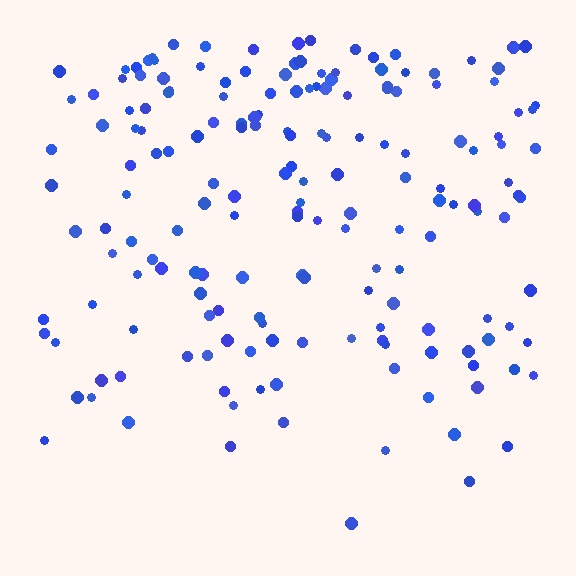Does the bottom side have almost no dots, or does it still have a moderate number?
Still a moderate number, just noticeably fewer than the top.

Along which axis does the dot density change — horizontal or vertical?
Vertical.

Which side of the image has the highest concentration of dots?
The top.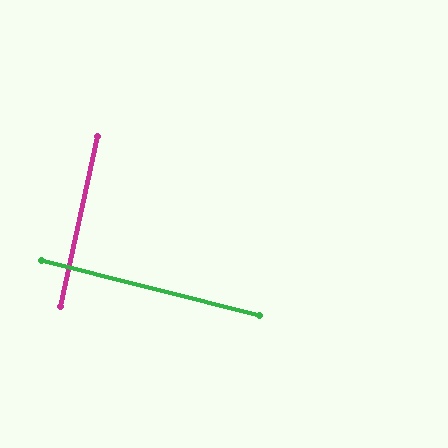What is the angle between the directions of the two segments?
Approximately 88 degrees.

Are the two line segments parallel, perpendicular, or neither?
Perpendicular — they meet at approximately 88°.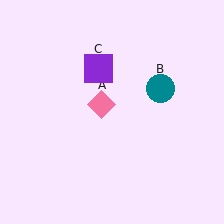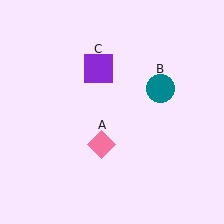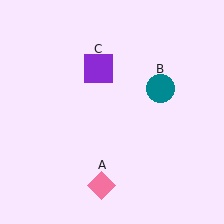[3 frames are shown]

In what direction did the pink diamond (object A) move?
The pink diamond (object A) moved down.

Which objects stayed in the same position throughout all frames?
Teal circle (object B) and purple square (object C) remained stationary.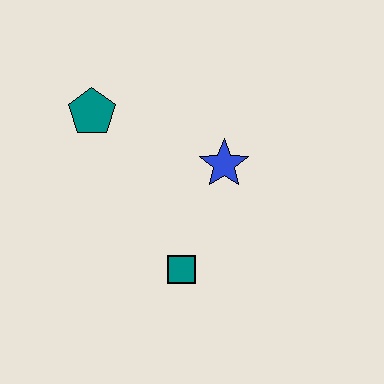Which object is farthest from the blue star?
The teal pentagon is farthest from the blue star.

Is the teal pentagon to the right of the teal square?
No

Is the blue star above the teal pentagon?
No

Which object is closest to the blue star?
The teal square is closest to the blue star.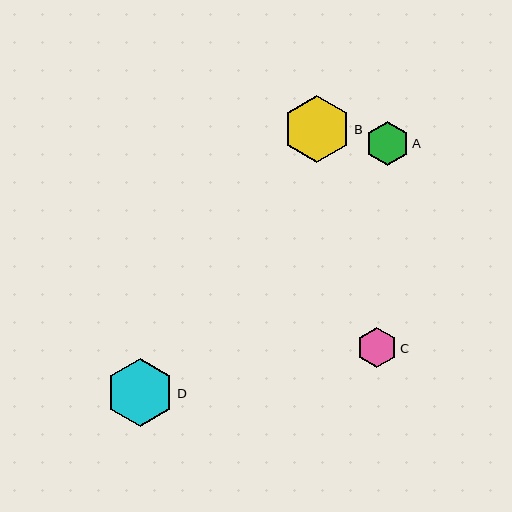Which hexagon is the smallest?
Hexagon C is the smallest with a size of approximately 40 pixels.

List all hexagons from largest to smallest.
From largest to smallest: B, D, A, C.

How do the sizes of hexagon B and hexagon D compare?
Hexagon B and hexagon D are approximately the same size.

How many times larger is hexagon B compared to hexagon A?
Hexagon B is approximately 1.5 times the size of hexagon A.